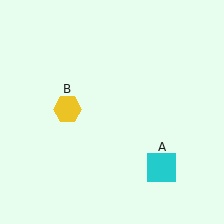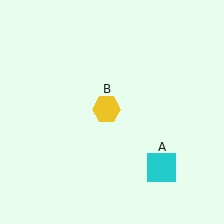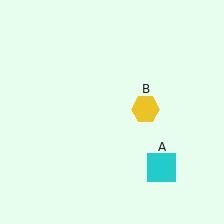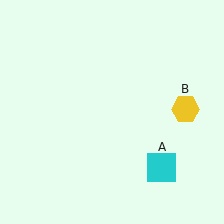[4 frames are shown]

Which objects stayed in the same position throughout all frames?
Cyan square (object A) remained stationary.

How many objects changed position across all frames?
1 object changed position: yellow hexagon (object B).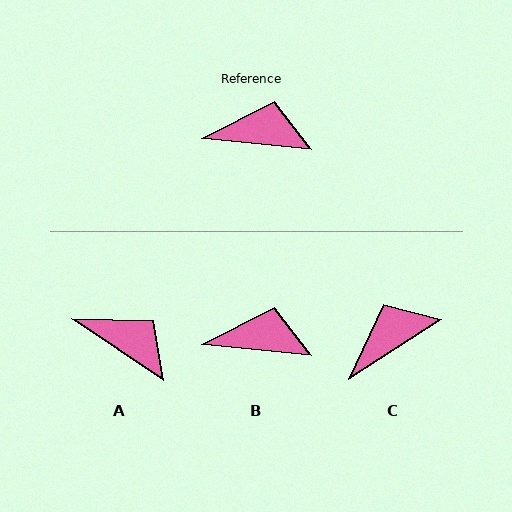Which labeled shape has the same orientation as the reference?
B.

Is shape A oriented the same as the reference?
No, it is off by about 28 degrees.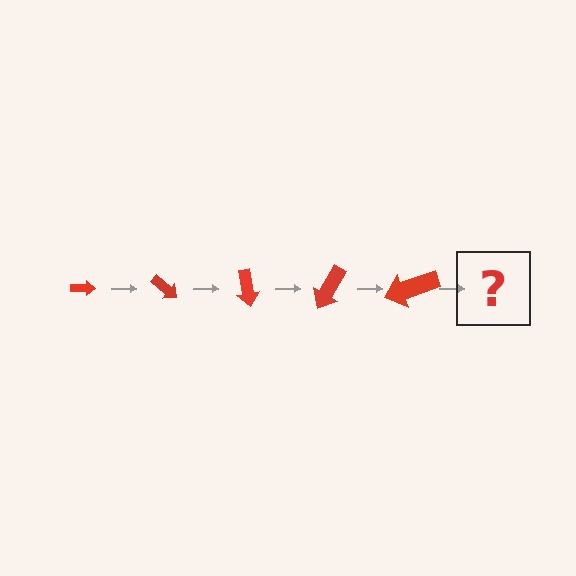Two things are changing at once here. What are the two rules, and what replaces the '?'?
The two rules are that the arrow grows larger each step and it rotates 40 degrees each step. The '?' should be an arrow, larger than the previous one and rotated 200 degrees from the start.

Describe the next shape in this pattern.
It should be an arrow, larger than the previous one and rotated 200 degrees from the start.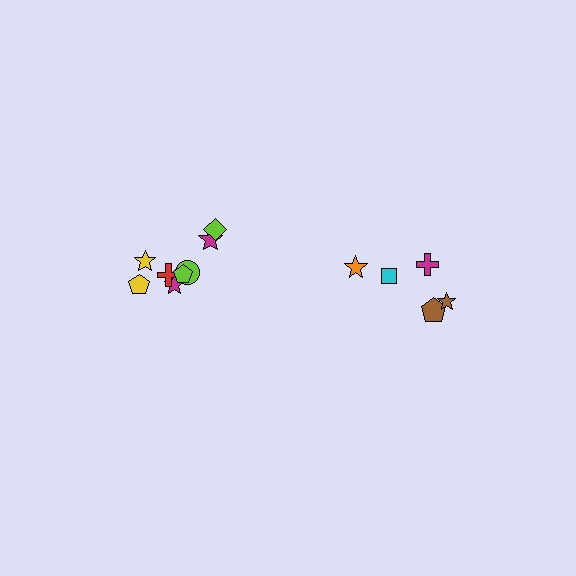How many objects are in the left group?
There are 8 objects.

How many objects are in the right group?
There are 5 objects.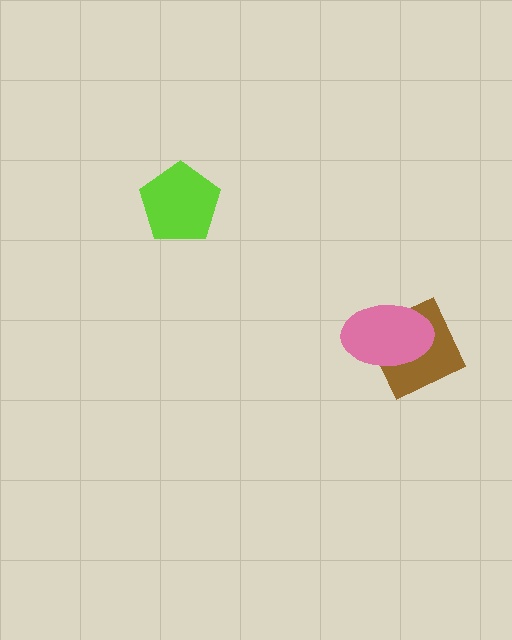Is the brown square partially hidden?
Yes, it is partially covered by another shape.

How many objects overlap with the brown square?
1 object overlaps with the brown square.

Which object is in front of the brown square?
The pink ellipse is in front of the brown square.